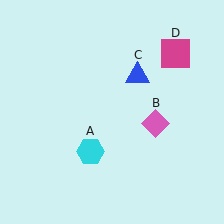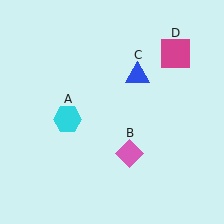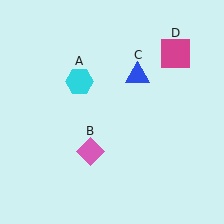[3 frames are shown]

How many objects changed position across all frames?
2 objects changed position: cyan hexagon (object A), pink diamond (object B).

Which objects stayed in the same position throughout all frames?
Blue triangle (object C) and magenta square (object D) remained stationary.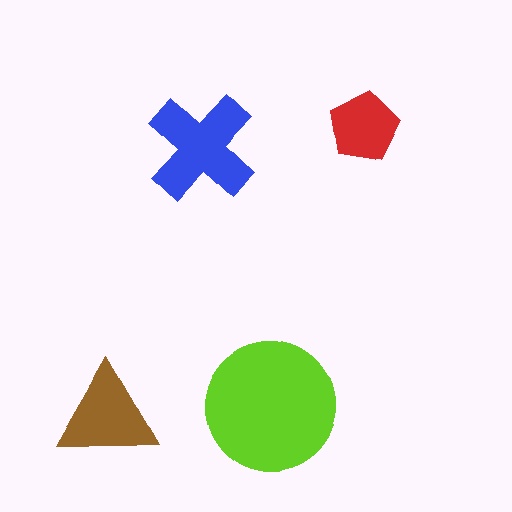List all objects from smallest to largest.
The red pentagon, the brown triangle, the blue cross, the lime circle.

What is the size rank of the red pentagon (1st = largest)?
4th.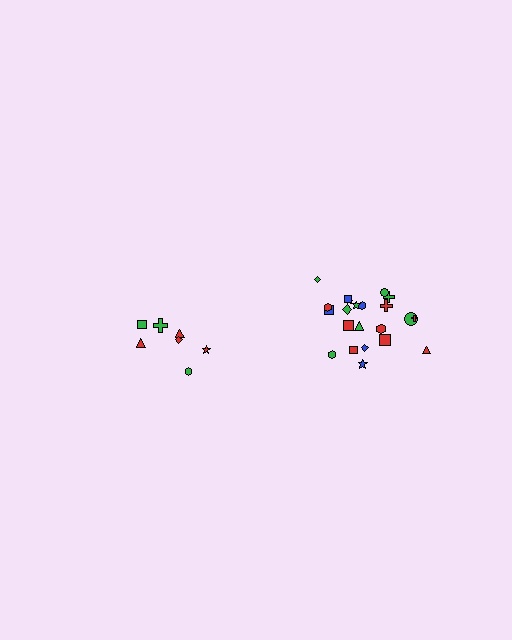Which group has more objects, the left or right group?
The right group.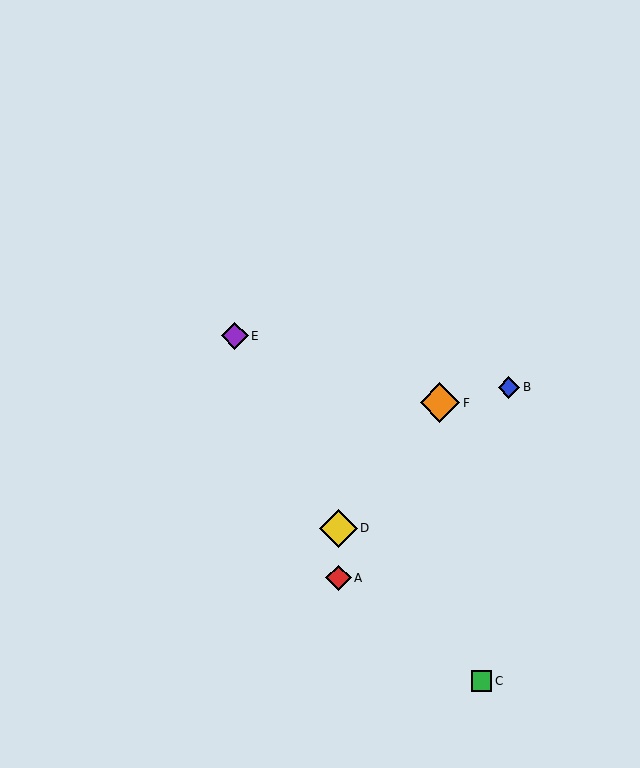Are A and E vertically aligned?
No, A is at x≈338 and E is at x≈235.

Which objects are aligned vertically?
Objects A, D are aligned vertically.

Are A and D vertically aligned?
Yes, both are at x≈338.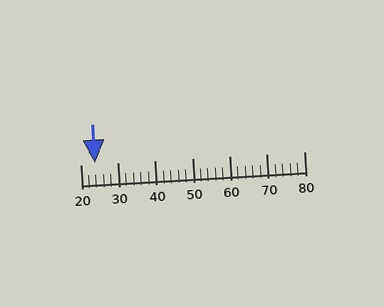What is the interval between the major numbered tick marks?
The major tick marks are spaced 10 units apart.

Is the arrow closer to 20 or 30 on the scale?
The arrow is closer to 20.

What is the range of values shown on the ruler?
The ruler shows values from 20 to 80.